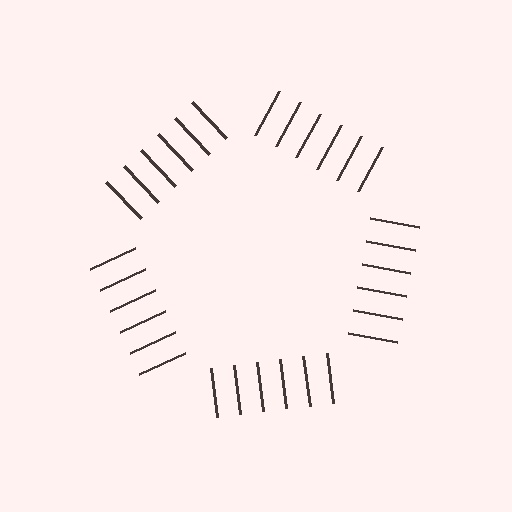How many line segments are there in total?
30 — 6 along each of the 5 edges.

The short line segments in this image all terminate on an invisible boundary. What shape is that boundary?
An illusory pentagon — the line segments terminate on its edges but no continuous stroke is drawn.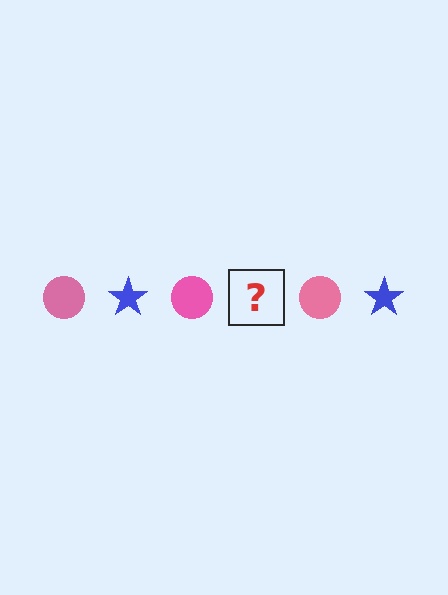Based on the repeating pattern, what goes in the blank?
The blank should be a blue star.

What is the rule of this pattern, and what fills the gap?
The rule is that the pattern alternates between pink circle and blue star. The gap should be filled with a blue star.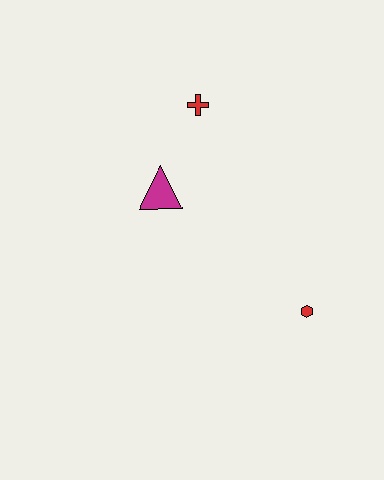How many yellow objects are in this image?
There are no yellow objects.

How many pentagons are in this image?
There are no pentagons.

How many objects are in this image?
There are 3 objects.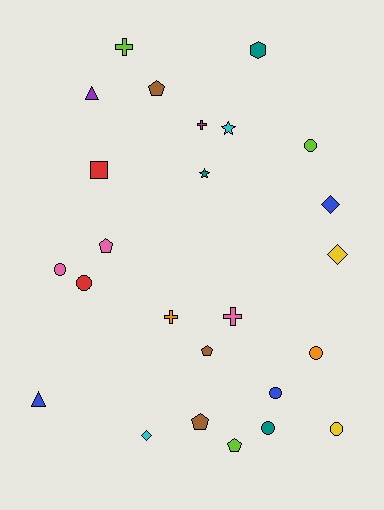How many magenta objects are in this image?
There is 1 magenta object.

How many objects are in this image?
There are 25 objects.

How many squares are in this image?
There is 1 square.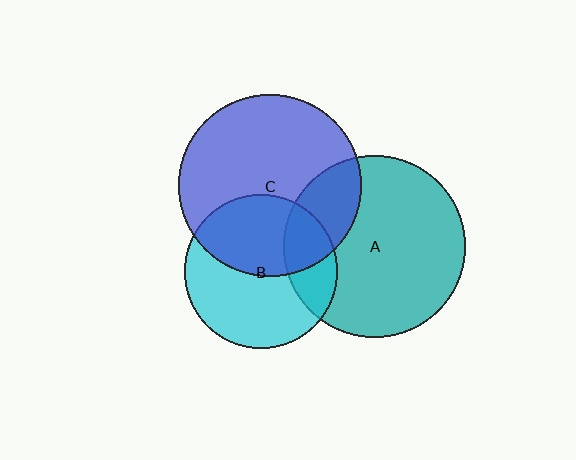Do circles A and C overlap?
Yes.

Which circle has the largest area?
Circle C (blue).